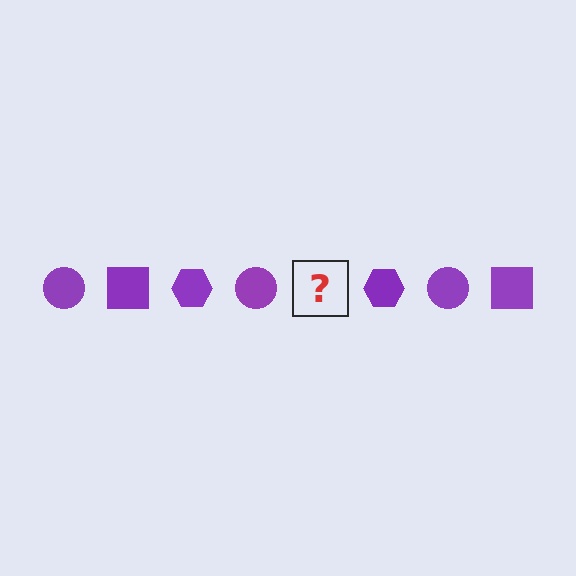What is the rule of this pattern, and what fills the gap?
The rule is that the pattern cycles through circle, square, hexagon shapes in purple. The gap should be filled with a purple square.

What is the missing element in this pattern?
The missing element is a purple square.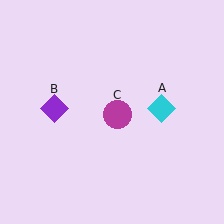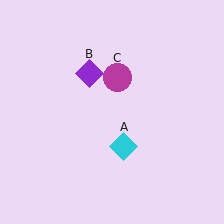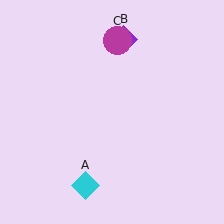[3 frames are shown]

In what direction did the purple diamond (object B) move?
The purple diamond (object B) moved up and to the right.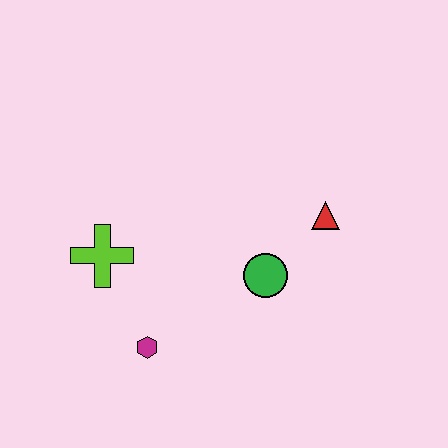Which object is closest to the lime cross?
The magenta hexagon is closest to the lime cross.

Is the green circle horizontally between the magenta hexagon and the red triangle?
Yes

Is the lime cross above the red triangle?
No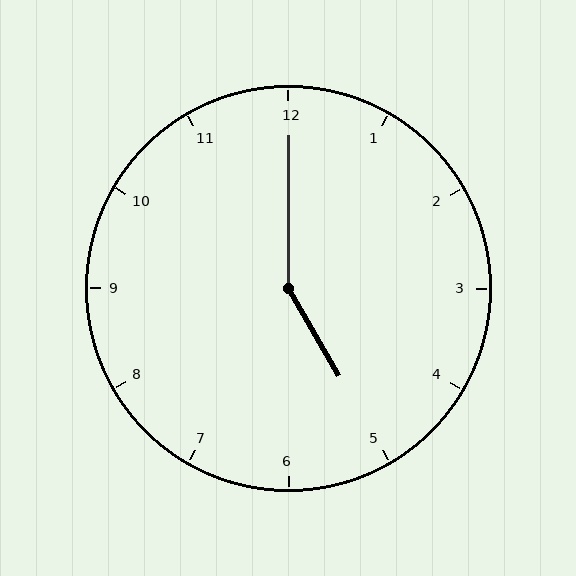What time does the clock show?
5:00.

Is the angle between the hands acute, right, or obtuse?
It is obtuse.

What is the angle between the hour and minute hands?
Approximately 150 degrees.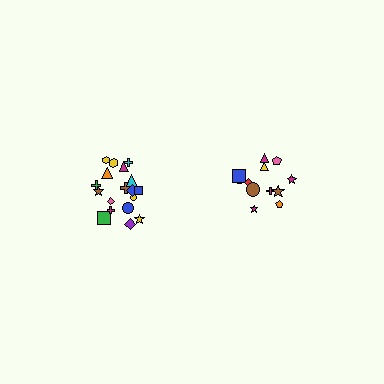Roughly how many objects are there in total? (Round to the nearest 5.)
Roughly 30 objects in total.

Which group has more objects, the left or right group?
The left group.